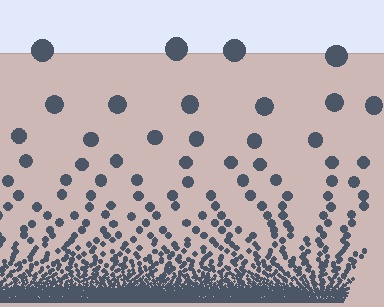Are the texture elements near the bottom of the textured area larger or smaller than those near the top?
Smaller. The gradient is inverted — elements near the bottom are smaller and denser.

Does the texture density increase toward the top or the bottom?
Density increases toward the bottom.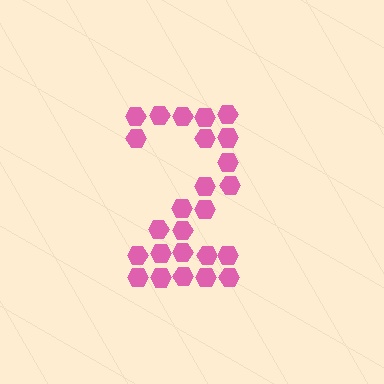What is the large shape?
The large shape is the digit 2.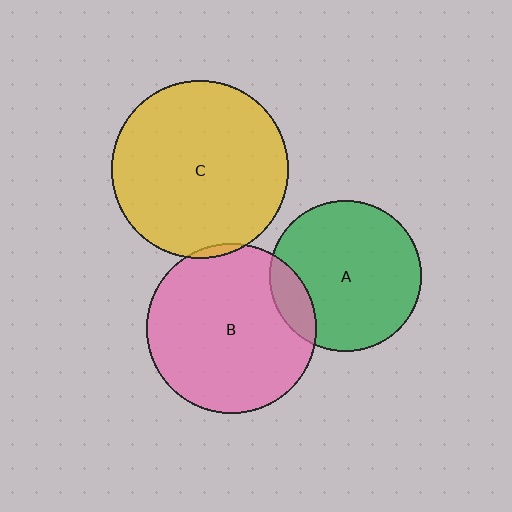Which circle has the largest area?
Circle C (yellow).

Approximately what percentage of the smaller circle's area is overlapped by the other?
Approximately 5%.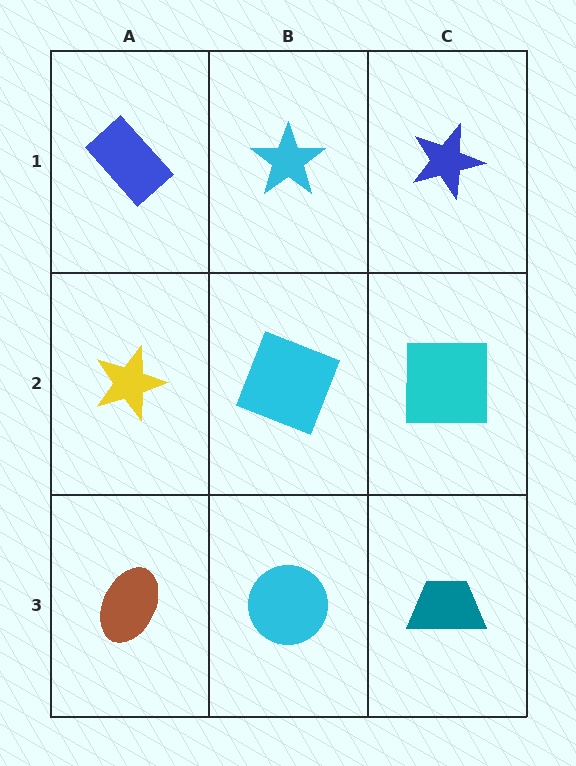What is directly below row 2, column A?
A brown ellipse.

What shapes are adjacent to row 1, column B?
A cyan square (row 2, column B), a blue rectangle (row 1, column A), a blue star (row 1, column C).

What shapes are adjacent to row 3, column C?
A cyan square (row 2, column C), a cyan circle (row 3, column B).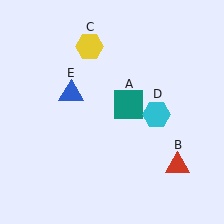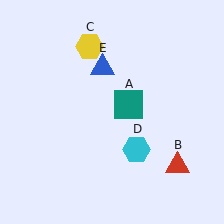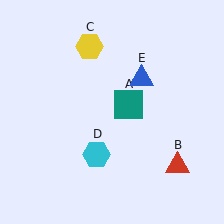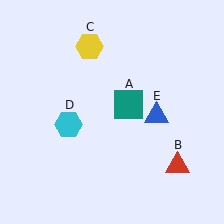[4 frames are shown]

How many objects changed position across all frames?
2 objects changed position: cyan hexagon (object D), blue triangle (object E).